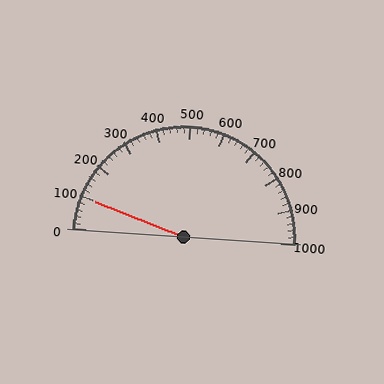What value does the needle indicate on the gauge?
The needle indicates approximately 100.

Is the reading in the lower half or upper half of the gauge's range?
The reading is in the lower half of the range (0 to 1000).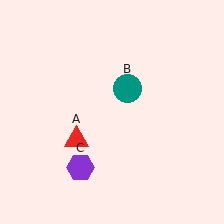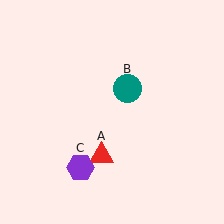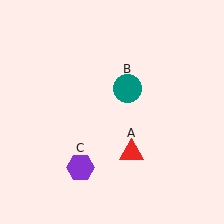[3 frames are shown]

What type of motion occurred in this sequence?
The red triangle (object A) rotated counterclockwise around the center of the scene.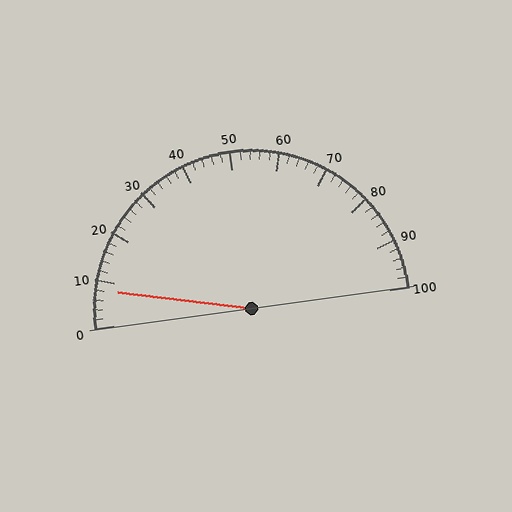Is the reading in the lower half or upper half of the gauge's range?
The reading is in the lower half of the range (0 to 100).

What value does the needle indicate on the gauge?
The needle indicates approximately 8.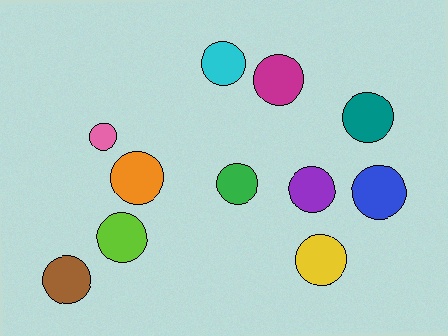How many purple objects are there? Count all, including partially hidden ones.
There is 1 purple object.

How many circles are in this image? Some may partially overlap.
There are 11 circles.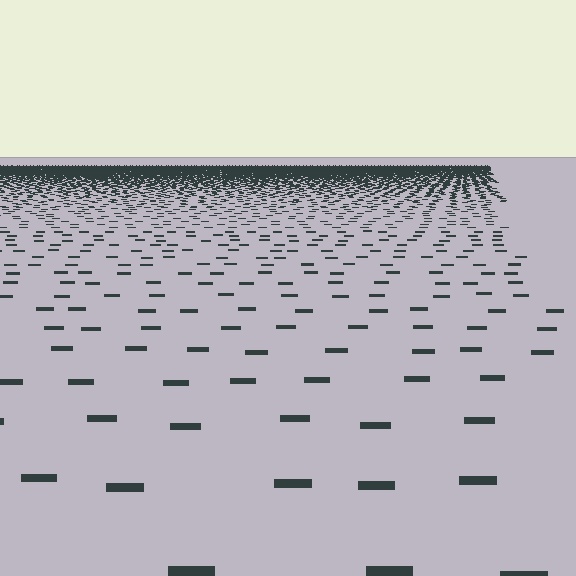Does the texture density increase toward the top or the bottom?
Density increases toward the top.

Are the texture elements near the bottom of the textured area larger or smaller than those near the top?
Larger. Near the bottom, elements are closer to the viewer and appear at a bigger on-screen size.